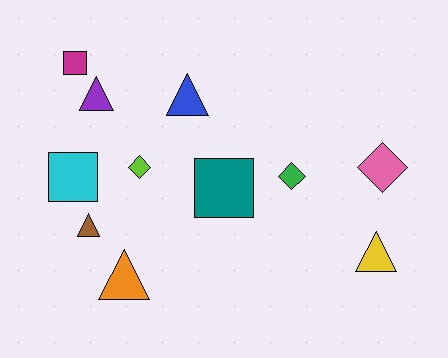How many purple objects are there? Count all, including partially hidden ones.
There is 1 purple object.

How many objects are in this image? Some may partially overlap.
There are 11 objects.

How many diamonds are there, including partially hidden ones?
There are 3 diamonds.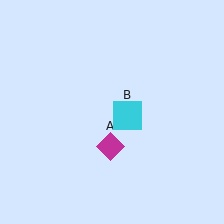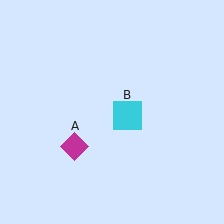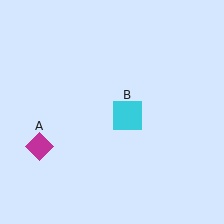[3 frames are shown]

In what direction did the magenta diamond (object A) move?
The magenta diamond (object A) moved left.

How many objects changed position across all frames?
1 object changed position: magenta diamond (object A).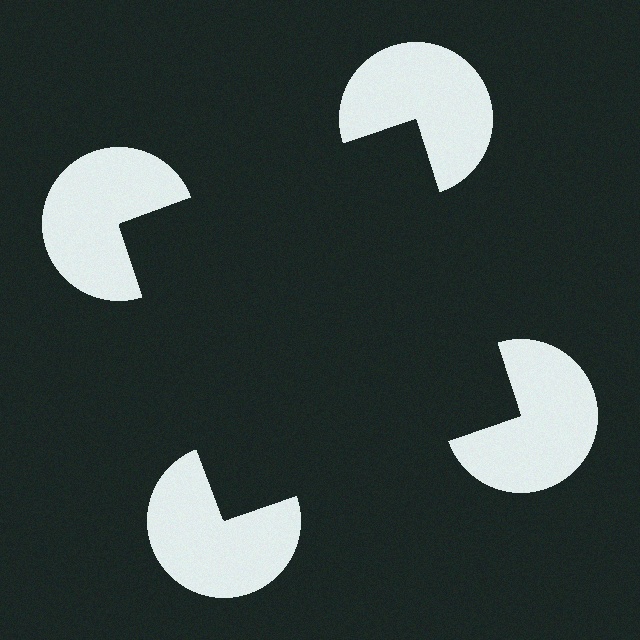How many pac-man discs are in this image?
There are 4 — one at each vertex of the illusory square.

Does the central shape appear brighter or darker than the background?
It typically appears slightly darker than the background, even though no actual brightness change is drawn.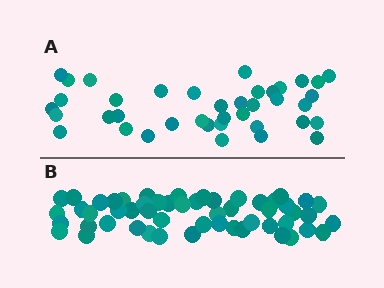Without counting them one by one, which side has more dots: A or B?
Region B (the bottom region) has more dots.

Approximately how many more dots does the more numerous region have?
Region B has approximately 15 more dots than region A.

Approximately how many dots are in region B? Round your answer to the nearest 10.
About 50 dots. (The exact count is 54, which rounds to 50.)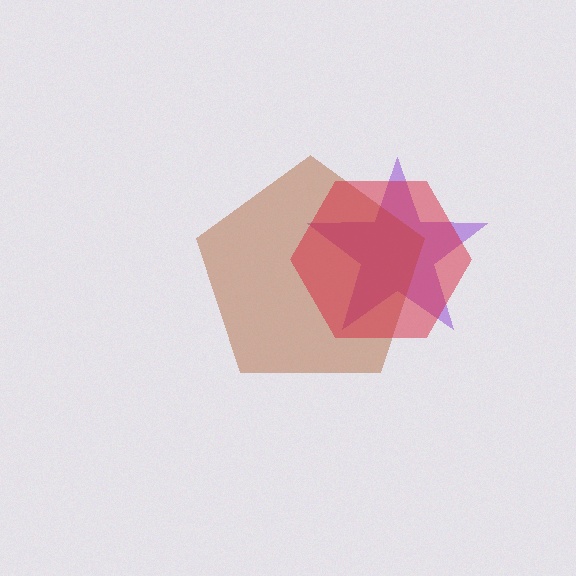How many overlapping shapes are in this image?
There are 3 overlapping shapes in the image.